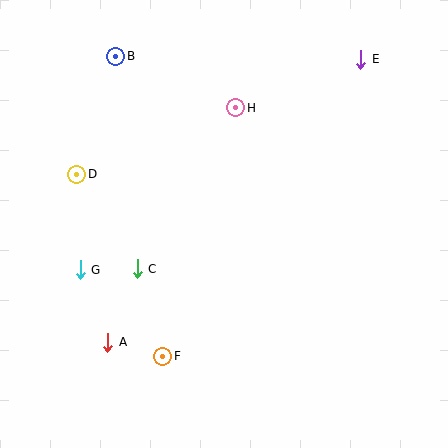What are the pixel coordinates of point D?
Point D is at (77, 174).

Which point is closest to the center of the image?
Point C at (137, 269) is closest to the center.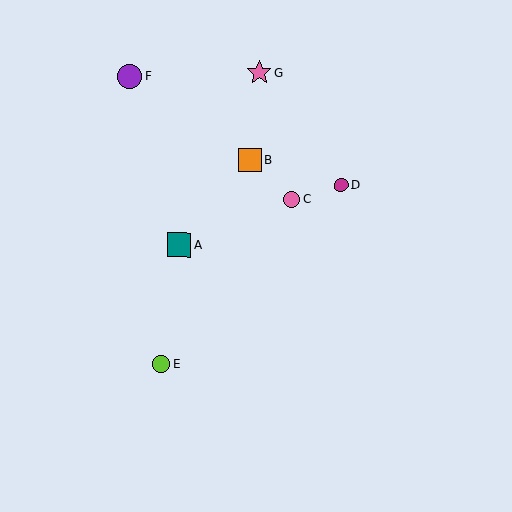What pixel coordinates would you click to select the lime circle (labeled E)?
Click at (161, 364) to select the lime circle E.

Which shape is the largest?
The purple circle (labeled F) is the largest.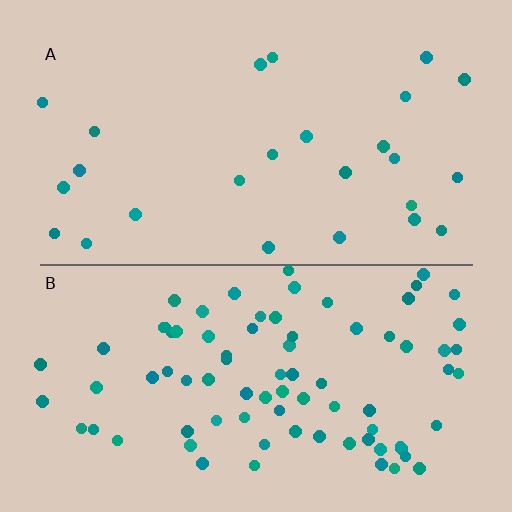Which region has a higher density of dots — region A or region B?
B (the bottom).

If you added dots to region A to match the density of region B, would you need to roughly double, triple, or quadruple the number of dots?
Approximately triple.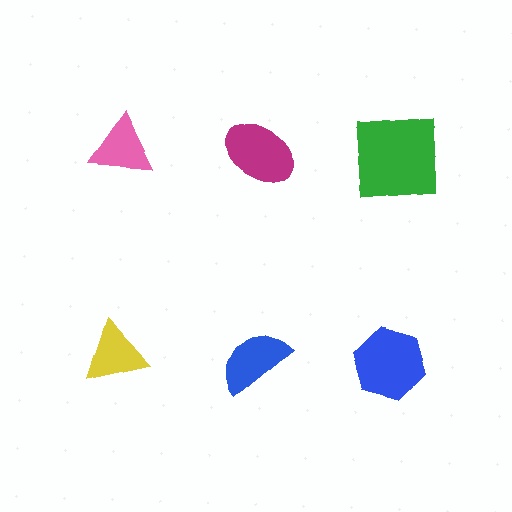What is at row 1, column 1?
A pink triangle.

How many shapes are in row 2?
3 shapes.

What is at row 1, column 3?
A green square.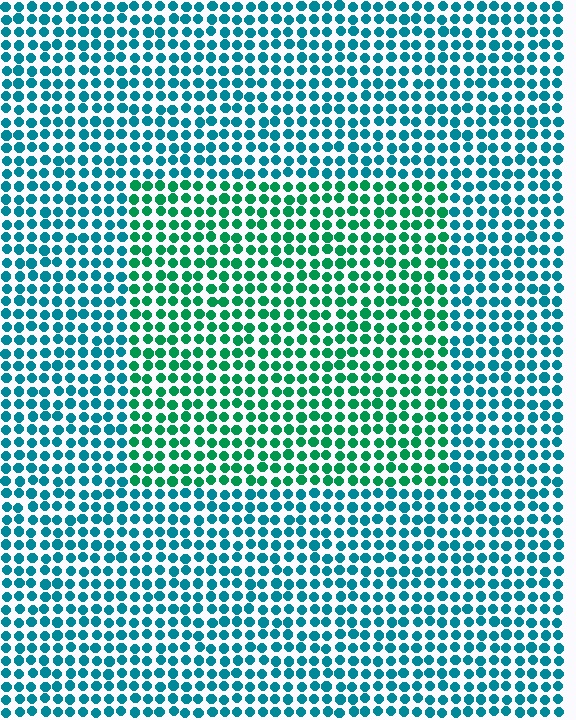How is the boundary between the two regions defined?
The boundary is defined purely by a slight shift in hue (about 36 degrees). Spacing, size, and orientation are identical on both sides.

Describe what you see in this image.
The image is filled with small teal elements in a uniform arrangement. A rectangle-shaped region is visible where the elements are tinted to a slightly different hue, forming a subtle color boundary.